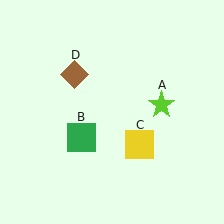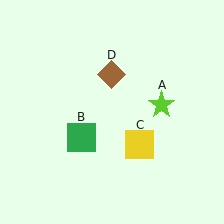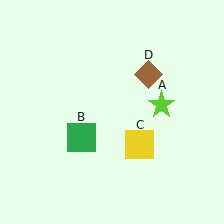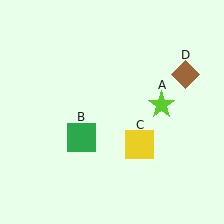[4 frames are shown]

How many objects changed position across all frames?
1 object changed position: brown diamond (object D).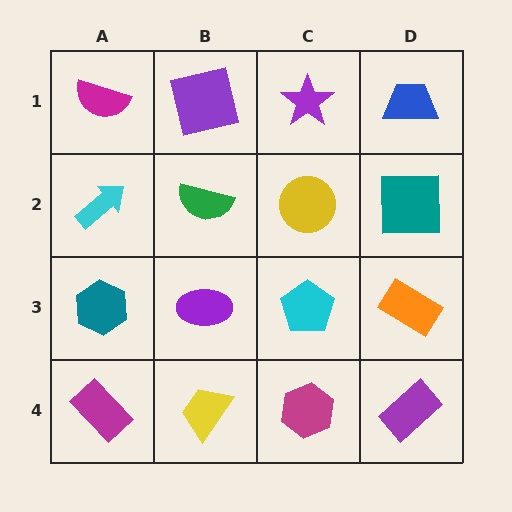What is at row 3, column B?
A purple ellipse.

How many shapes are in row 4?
4 shapes.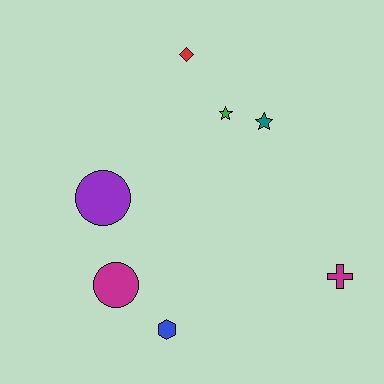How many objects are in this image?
There are 7 objects.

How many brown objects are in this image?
There are no brown objects.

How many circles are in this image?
There are 2 circles.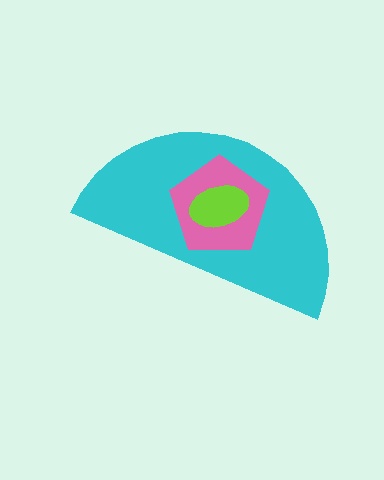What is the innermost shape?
The lime ellipse.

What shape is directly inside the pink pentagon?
The lime ellipse.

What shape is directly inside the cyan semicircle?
The pink pentagon.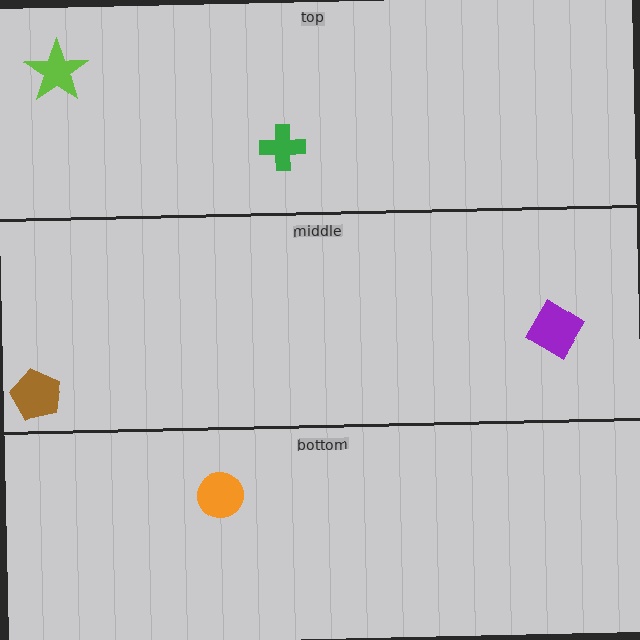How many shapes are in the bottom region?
1.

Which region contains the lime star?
The top region.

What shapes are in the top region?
The green cross, the lime star.